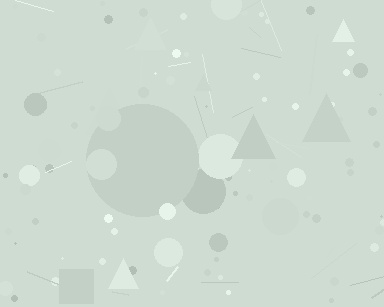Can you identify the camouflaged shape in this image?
The camouflaged shape is a circle.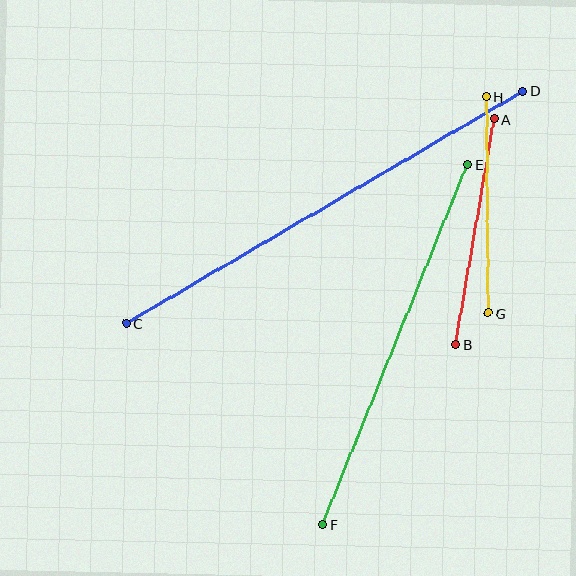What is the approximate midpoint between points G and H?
The midpoint is at approximately (487, 205) pixels.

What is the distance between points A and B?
The distance is approximately 228 pixels.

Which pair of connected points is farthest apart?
Points C and D are farthest apart.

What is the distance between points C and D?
The distance is approximately 460 pixels.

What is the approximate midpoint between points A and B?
The midpoint is at approximately (475, 232) pixels.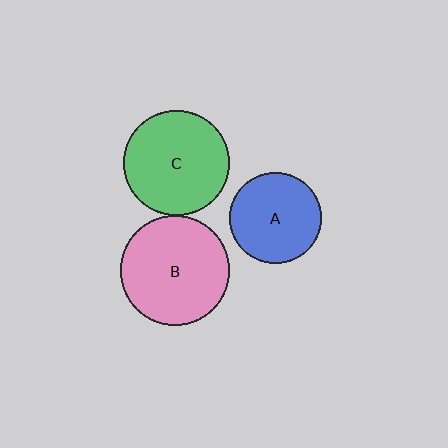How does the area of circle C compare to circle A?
Approximately 1.3 times.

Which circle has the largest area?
Circle B (pink).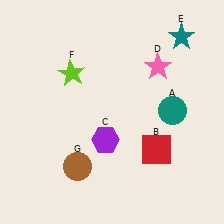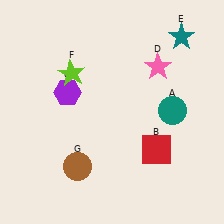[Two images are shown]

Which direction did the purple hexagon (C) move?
The purple hexagon (C) moved up.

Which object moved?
The purple hexagon (C) moved up.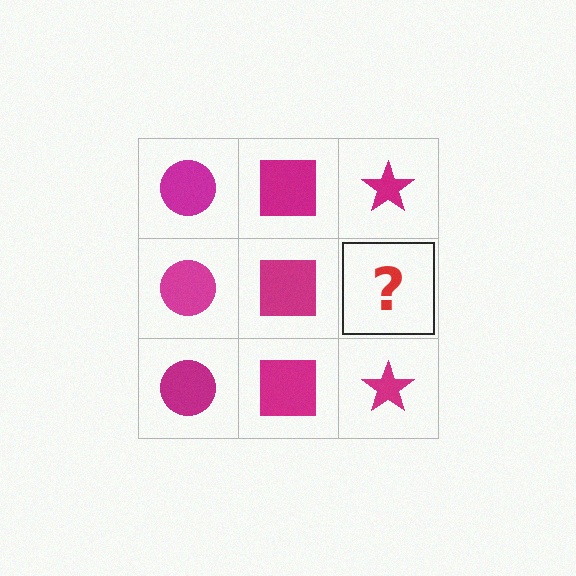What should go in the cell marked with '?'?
The missing cell should contain a magenta star.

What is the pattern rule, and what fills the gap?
The rule is that each column has a consistent shape. The gap should be filled with a magenta star.